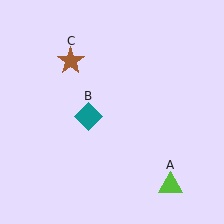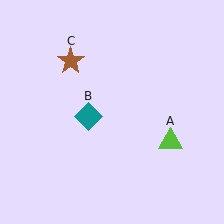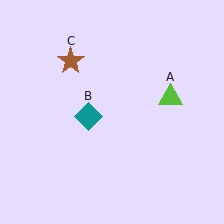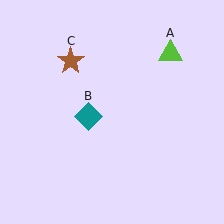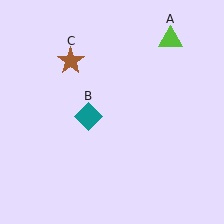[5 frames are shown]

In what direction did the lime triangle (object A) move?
The lime triangle (object A) moved up.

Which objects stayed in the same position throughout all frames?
Teal diamond (object B) and brown star (object C) remained stationary.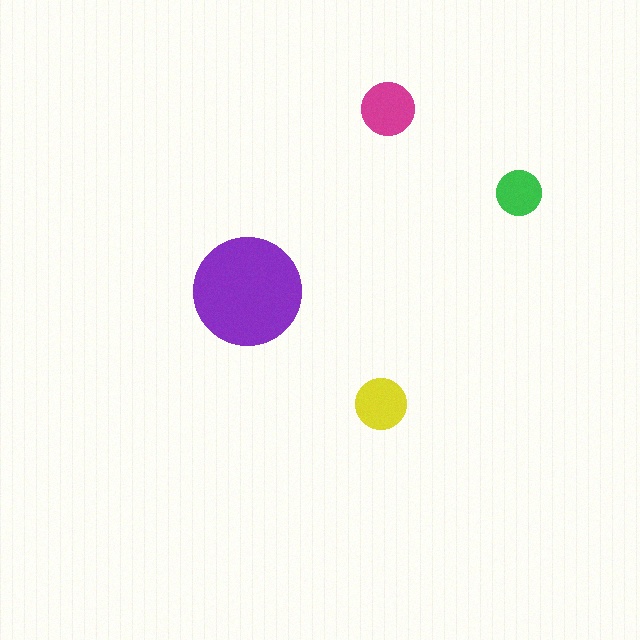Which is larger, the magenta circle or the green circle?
The magenta one.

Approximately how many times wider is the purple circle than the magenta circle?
About 2 times wider.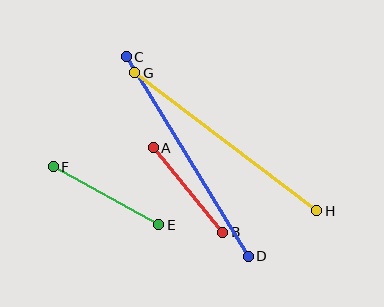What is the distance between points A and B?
The distance is approximately 110 pixels.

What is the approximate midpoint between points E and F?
The midpoint is at approximately (106, 196) pixels.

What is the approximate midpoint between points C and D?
The midpoint is at approximately (187, 156) pixels.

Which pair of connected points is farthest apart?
Points C and D are farthest apart.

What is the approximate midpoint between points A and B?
The midpoint is at approximately (188, 190) pixels.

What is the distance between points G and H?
The distance is approximately 228 pixels.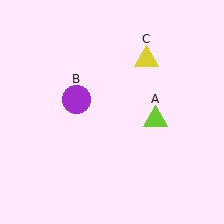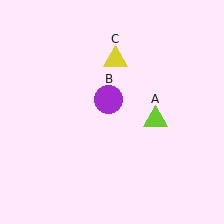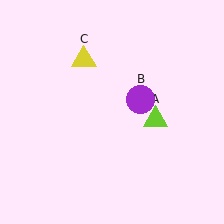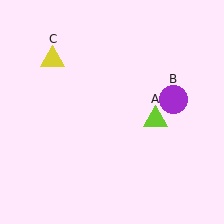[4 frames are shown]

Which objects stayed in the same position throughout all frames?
Lime triangle (object A) remained stationary.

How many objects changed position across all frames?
2 objects changed position: purple circle (object B), yellow triangle (object C).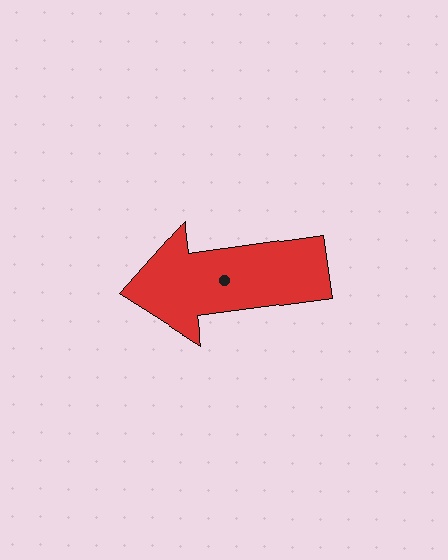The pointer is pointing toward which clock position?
Roughly 9 o'clock.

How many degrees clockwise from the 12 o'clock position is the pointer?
Approximately 262 degrees.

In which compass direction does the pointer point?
West.